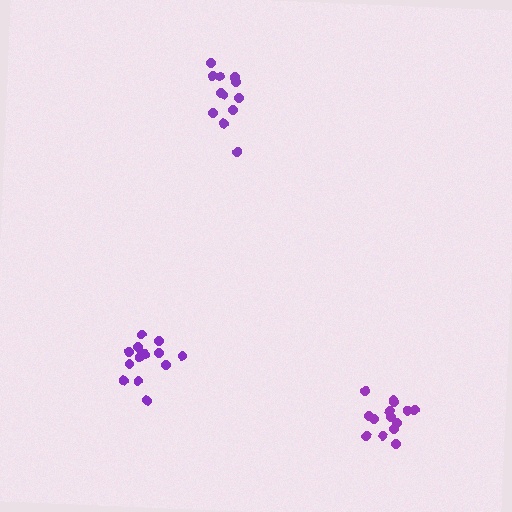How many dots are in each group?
Group 1: 14 dots, Group 2: 12 dots, Group 3: 15 dots (41 total).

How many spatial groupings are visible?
There are 3 spatial groupings.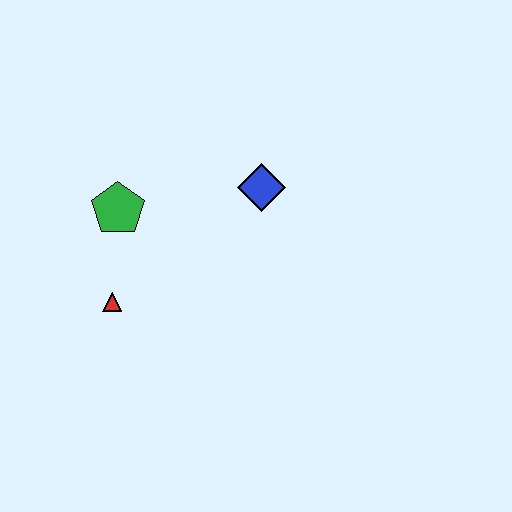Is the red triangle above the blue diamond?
No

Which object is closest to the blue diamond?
The green pentagon is closest to the blue diamond.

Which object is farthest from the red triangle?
The blue diamond is farthest from the red triangle.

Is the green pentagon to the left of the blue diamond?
Yes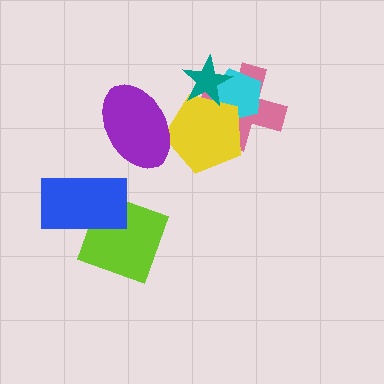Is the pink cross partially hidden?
Yes, it is partially covered by another shape.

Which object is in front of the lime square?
The blue rectangle is in front of the lime square.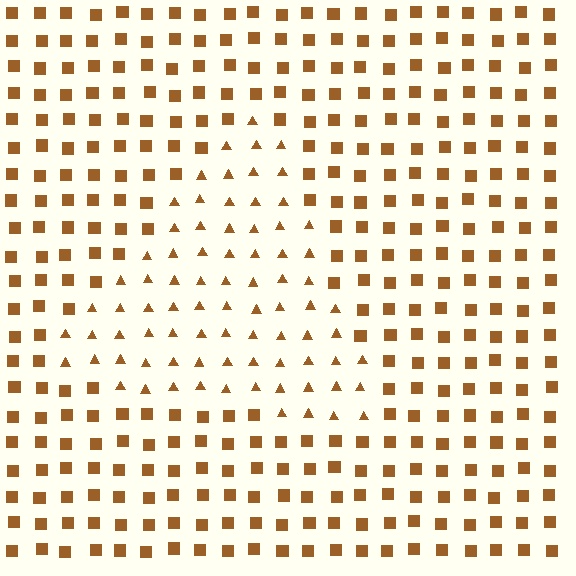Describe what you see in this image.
The image is filled with small brown elements arranged in a uniform grid. A triangle-shaped region contains triangles, while the surrounding area contains squares. The boundary is defined purely by the change in element shape.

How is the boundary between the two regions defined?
The boundary is defined by a change in element shape: triangles inside vs. squares outside. All elements share the same color and spacing.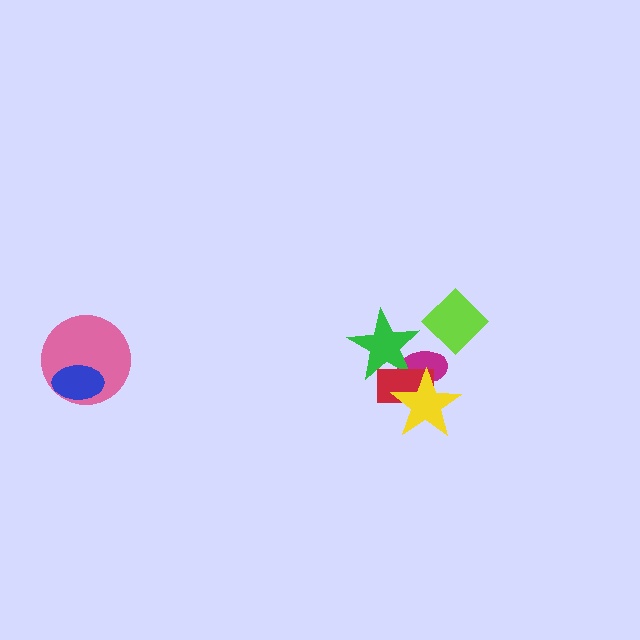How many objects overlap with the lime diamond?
0 objects overlap with the lime diamond.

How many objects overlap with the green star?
2 objects overlap with the green star.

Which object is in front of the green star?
The red rectangle is in front of the green star.